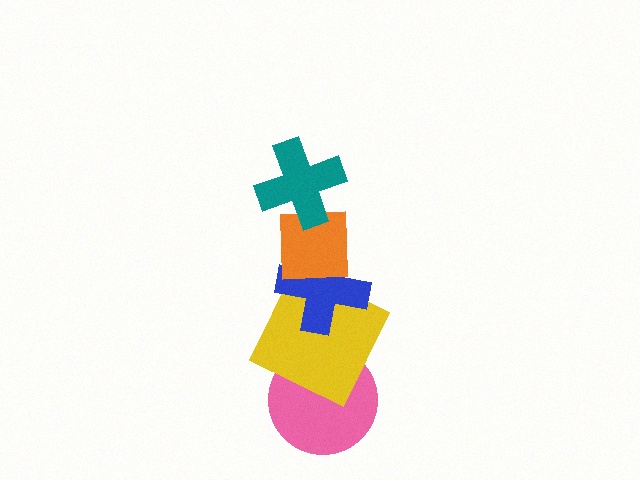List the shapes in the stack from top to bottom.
From top to bottom: the teal cross, the orange square, the blue cross, the yellow square, the pink circle.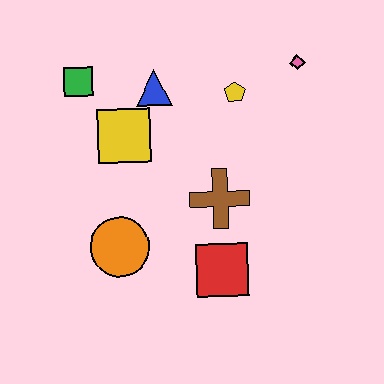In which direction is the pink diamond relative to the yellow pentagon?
The pink diamond is to the right of the yellow pentagon.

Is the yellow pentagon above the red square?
Yes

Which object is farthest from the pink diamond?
The orange circle is farthest from the pink diamond.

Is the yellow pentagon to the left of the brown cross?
No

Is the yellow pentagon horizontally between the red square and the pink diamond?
Yes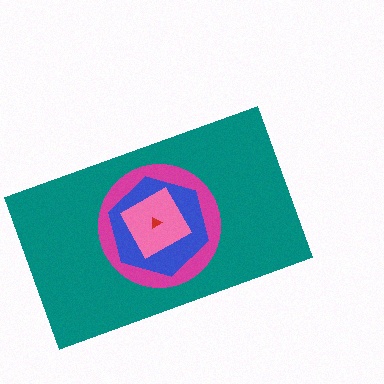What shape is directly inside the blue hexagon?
The pink square.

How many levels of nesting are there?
5.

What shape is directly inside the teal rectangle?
The magenta circle.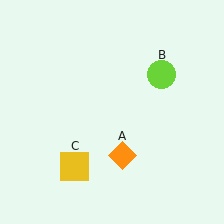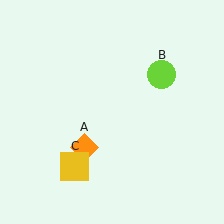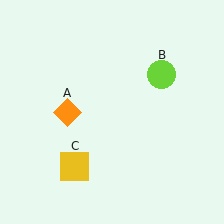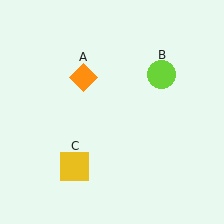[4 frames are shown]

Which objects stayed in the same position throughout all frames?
Lime circle (object B) and yellow square (object C) remained stationary.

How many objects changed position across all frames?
1 object changed position: orange diamond (object A).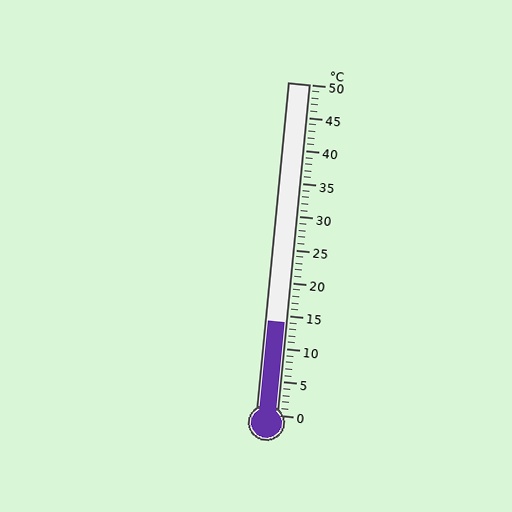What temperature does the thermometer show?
The thermometer shows approximately 14°C.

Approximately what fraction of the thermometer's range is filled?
The thermometer is filled to approximately 30% of its range.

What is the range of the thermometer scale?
The thermometer scale ranges from 0°C to 50°C.